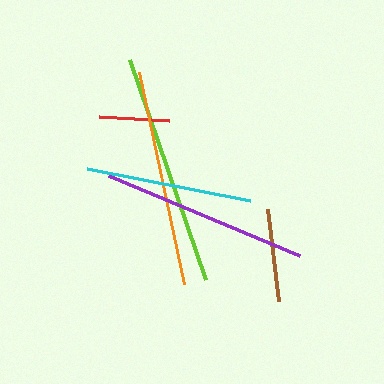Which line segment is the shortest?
The red line is the shortest at approximately 70 pixels.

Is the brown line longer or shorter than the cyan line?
The cyan line is longer than the brown line.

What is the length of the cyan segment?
The cyan segment is approximately 166 pixels long.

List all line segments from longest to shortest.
From longest to shortest: lime, orange, purple, cyan, brown, red.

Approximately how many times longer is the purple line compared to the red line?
The purple line is approximately 3.0 times the length of the red line.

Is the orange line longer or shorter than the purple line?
The orange line is longer than the purple line.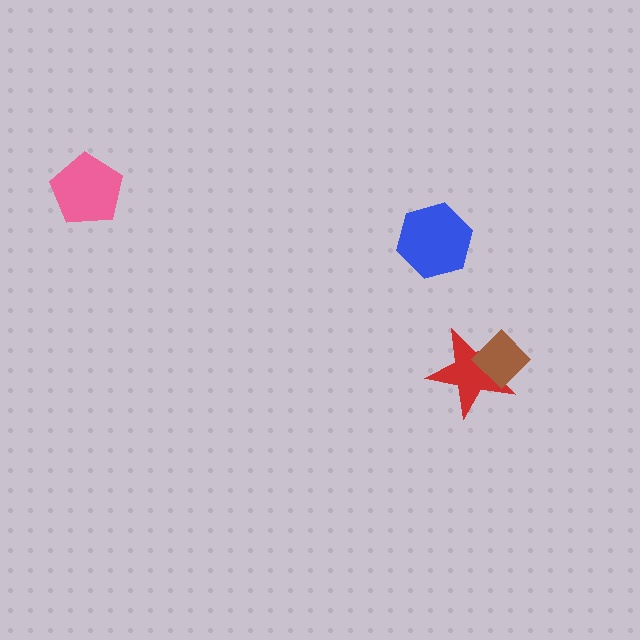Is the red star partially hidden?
Yes, it is partially covered by another shape.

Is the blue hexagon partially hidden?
No, no other shape covers it.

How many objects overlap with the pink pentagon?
0 objects overlap with the pink pentagon.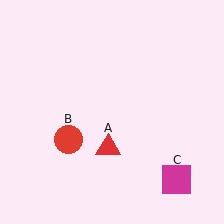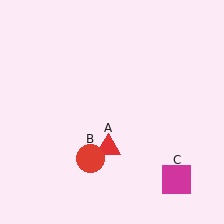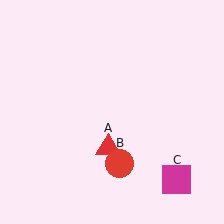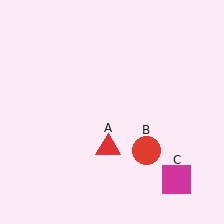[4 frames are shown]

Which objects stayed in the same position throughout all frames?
Red triangle (object A) and magenta square (object C) remained stationary.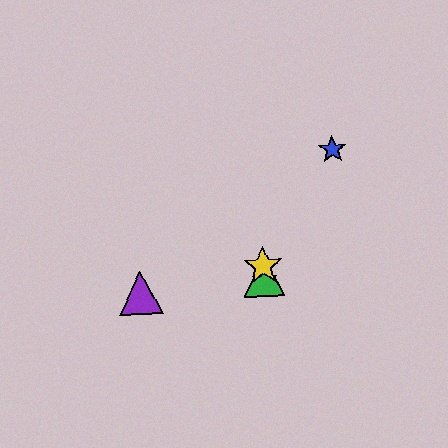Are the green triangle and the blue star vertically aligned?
No, the green triangle is at x≈264 and the blue star is at x≈332.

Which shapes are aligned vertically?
The red star, the green triangle, the yellow star are aligned vertically.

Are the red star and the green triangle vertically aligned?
Yes, both are at x≈264.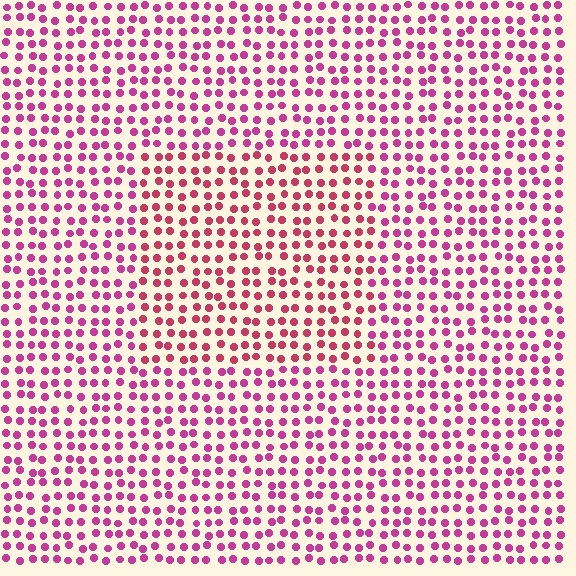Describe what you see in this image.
The image is filled with small magenta elements in a uniform arrangement. A rectangle-shaped region is visible where the elements are tinted to a slightly different hue, forming a subtle color boundary.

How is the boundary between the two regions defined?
The boundary is defined purely by a slight shift in hue (about 24 degrees). Spacing, size, and orientation are identical on both sides.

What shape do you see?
I see a rectangle.